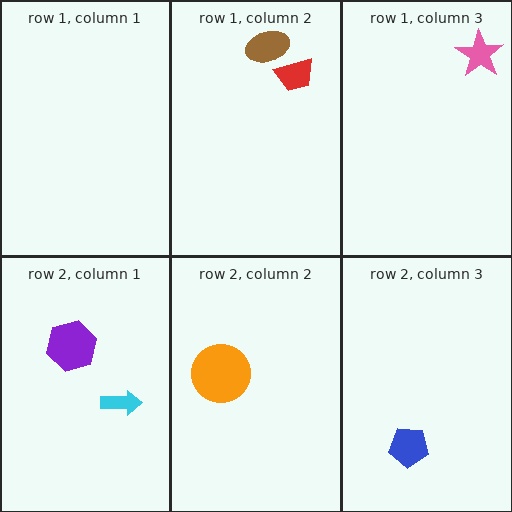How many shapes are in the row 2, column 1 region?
2.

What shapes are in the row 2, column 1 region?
The cyan arrow, the purple hexagon.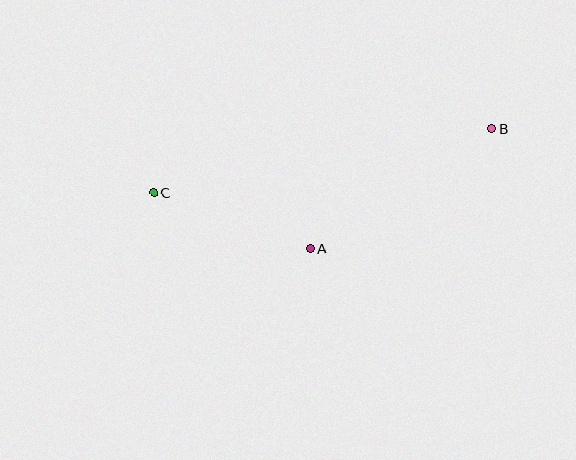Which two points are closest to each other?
Points A and C are closest to each other.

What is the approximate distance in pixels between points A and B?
The distance between A and B is approximately 217 pixels.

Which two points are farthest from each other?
Points B and C are farthest from each other.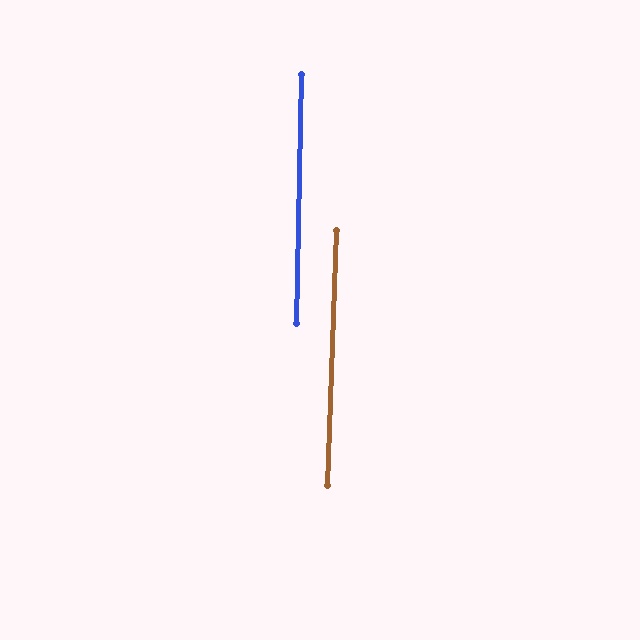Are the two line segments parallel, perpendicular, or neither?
Parallel — their directions differ by only 0.7°.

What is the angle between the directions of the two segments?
Approximately 1 degree.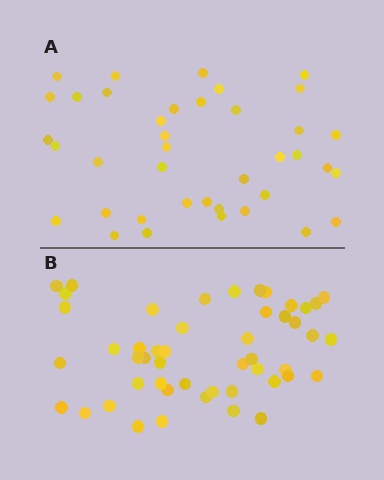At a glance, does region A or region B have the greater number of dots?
Region B (the bottom region) has more dots.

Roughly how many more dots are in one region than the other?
Region B has roughly 10 or so more dots than region A.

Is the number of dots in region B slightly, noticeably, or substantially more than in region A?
Region B has noticeably more, but not dramatically so. The ratio is roughly 1.3 to 1.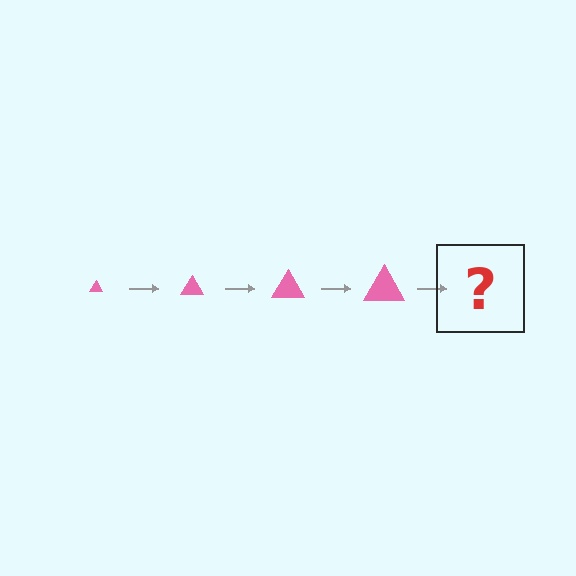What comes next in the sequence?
The next element should be a pink triangle, larger than the previous one.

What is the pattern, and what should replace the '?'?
The pattern is that the triangle gets progressively larger each step. The '?' should be a pink triangle, larger than the previous one.